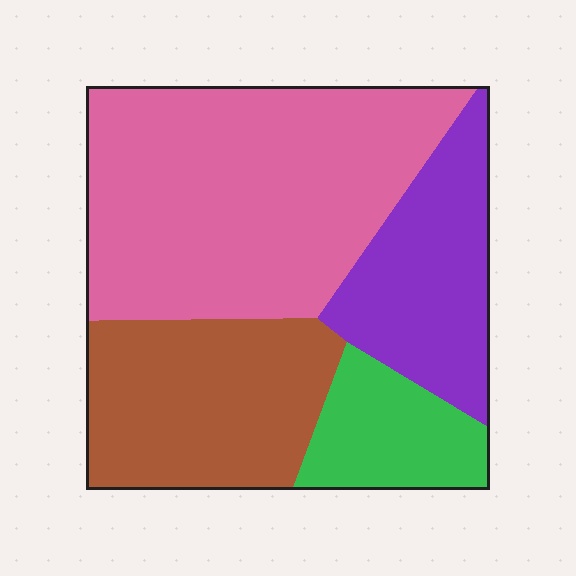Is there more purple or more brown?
Brown.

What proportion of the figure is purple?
Purple covers 19% of the figure.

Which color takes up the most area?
Pink, at roughly 45%.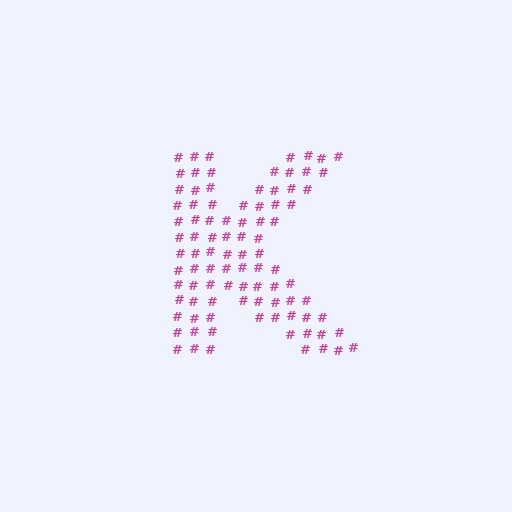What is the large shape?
The large shape is the letter K.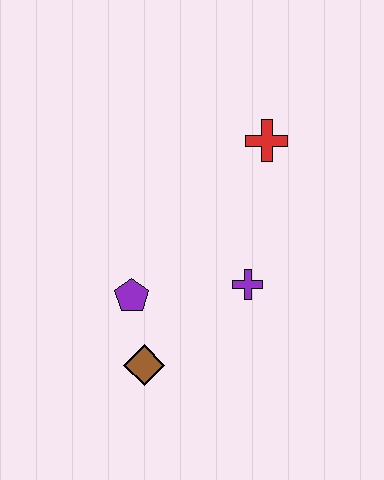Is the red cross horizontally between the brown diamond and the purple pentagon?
No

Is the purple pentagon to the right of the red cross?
No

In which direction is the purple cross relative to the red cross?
The purple cross is below the red cross.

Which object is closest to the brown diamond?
The purple pentagon is closest to the brown diamond.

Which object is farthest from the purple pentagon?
The red cross is farthest from the purple pentagon.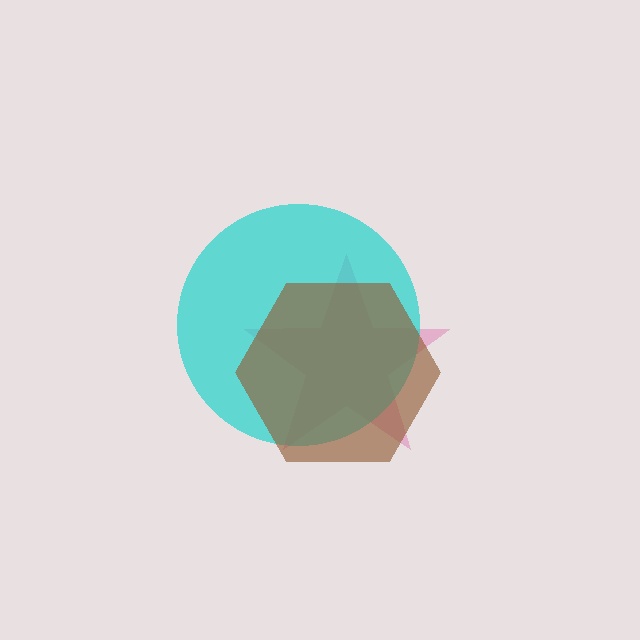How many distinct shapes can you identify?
There are 3 distinct shapes: a pink star, a cyan circle, a brown hexagon.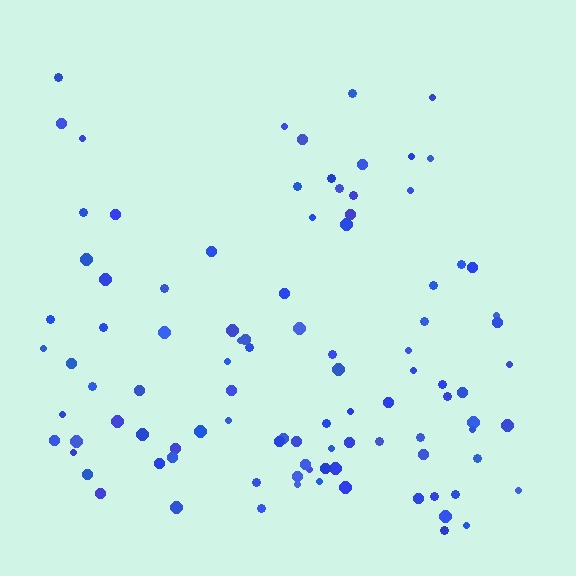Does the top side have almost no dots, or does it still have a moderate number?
Still a moderate number, just noticeably fewer than the bottom.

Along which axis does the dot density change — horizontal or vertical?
Vertical.